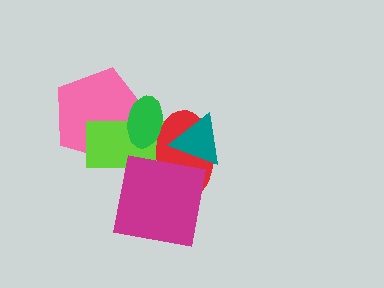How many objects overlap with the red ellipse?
4 objects overlap with the red ellipse.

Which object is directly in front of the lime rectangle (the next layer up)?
The red ellipse is directly in front of the lime rectangle.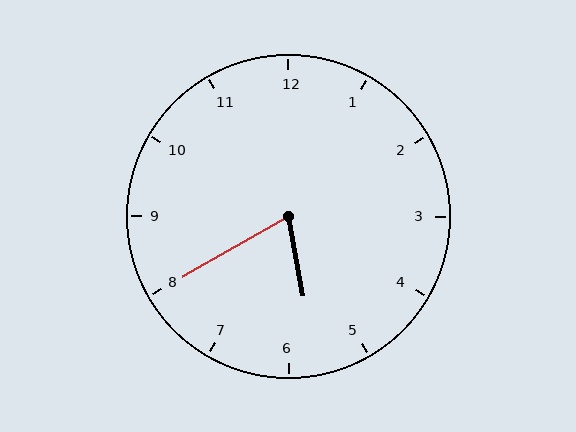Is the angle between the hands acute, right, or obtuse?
It is acute.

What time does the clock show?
5:40.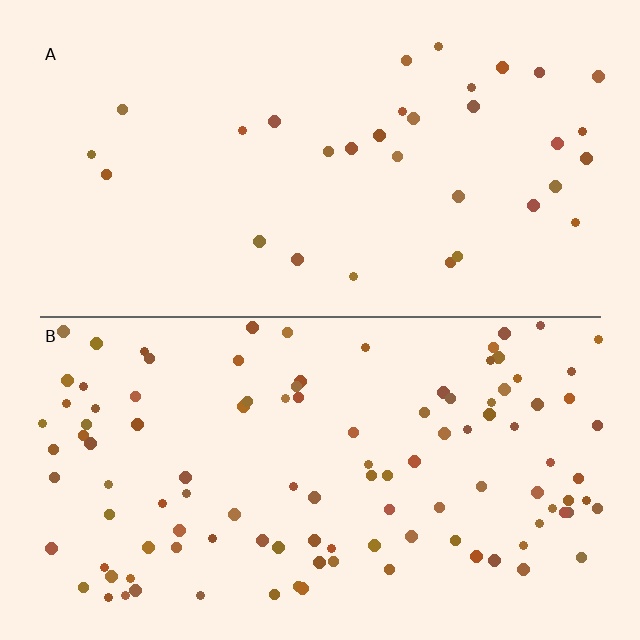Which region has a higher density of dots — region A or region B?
B (the bottom).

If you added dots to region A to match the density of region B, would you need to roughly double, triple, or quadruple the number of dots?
Approximately triple.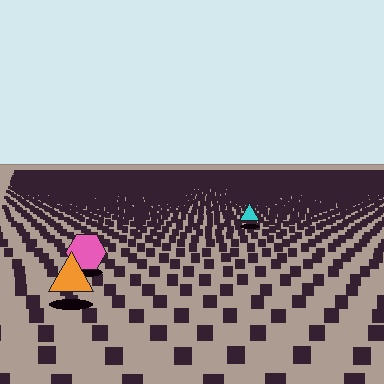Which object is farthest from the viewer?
The cyan triangle is farthest from the viewer. It appears smaller and the ground texture around it is denser.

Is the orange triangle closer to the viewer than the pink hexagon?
Yes. The orange triangle is closer — you can tell from the texture gradient: the ground texture is coarser near it.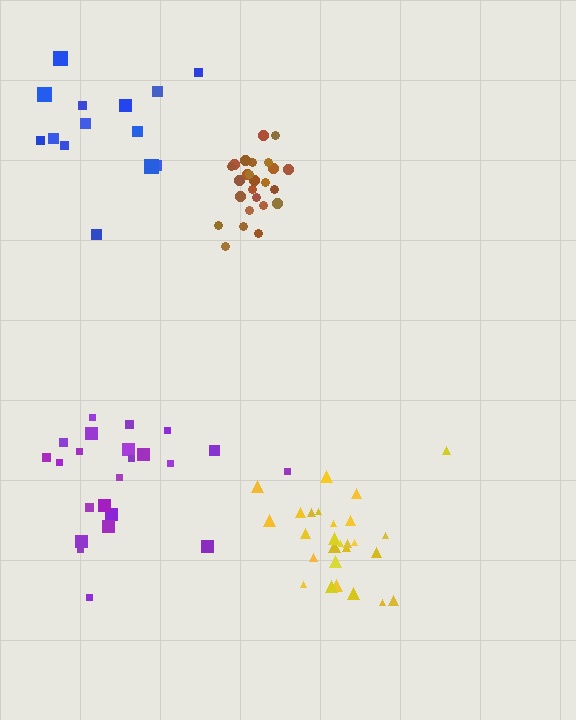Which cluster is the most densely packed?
Yellow.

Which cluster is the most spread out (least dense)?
Blue.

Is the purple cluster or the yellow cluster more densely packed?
Yellow.